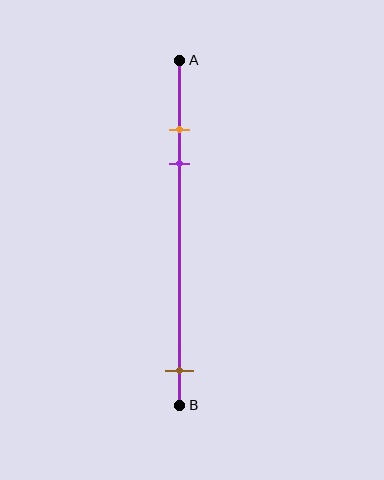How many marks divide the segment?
There are 3 marks dividing the segment.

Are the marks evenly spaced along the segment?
No, the marks are not evenly spaced.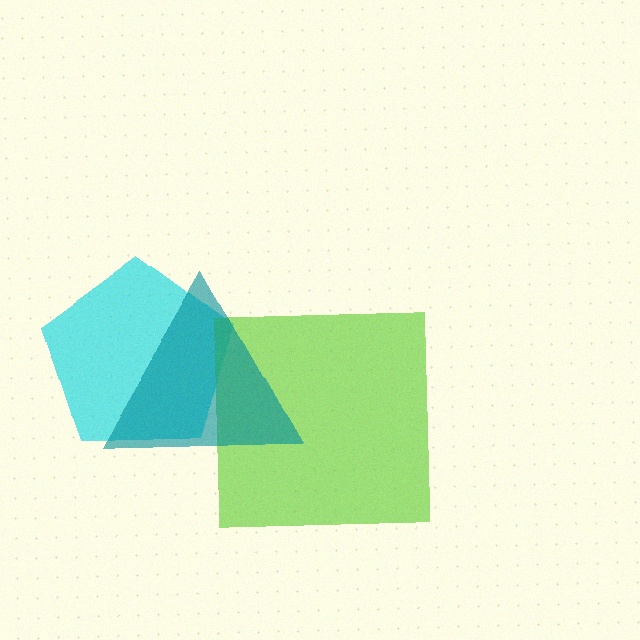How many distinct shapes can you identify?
There are 3 distinct shapes: a cyan pentagon, a lime square, a teal triangle.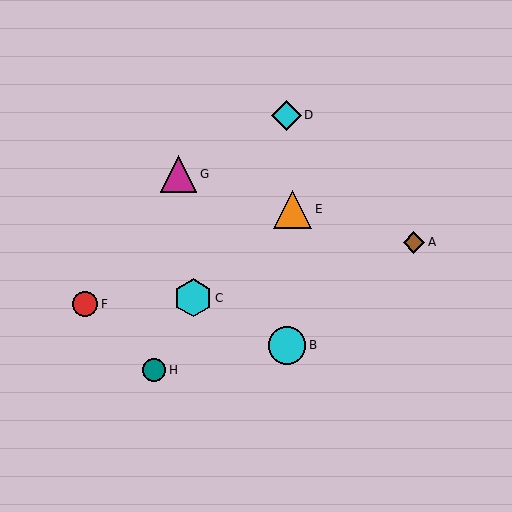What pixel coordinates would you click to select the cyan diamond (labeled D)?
Click at (286, 115) to select the cyan diamond D.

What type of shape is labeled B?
Shape B is a cyan circle.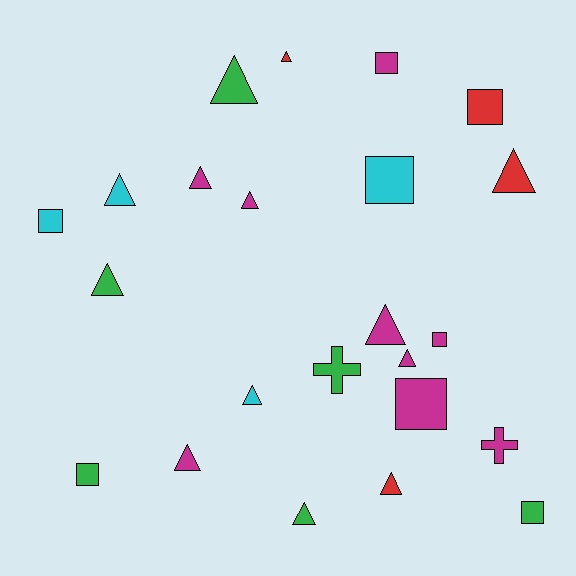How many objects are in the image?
There are 23 objects.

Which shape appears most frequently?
Triangle, with 13 objects.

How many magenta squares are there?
There are 3 magenta squares.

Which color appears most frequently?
Magenta, with 9 objects.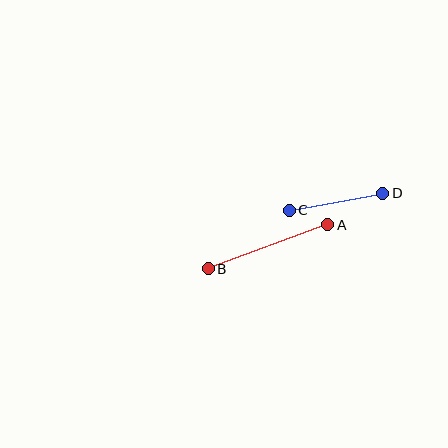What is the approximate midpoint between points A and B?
The midpoint is at approximately (268, 247) pixels.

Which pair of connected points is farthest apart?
Points A and B are farthest apart.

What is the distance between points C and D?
The distance is approximately 95 pixels.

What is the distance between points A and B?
The distance is approximately 127 pixels.